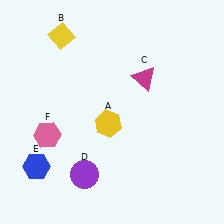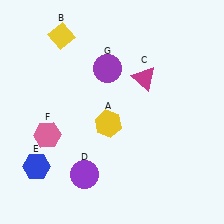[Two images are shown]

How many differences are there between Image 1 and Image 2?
There is 1 difference between the two images.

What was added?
A purple circle (G) was added in Image 2.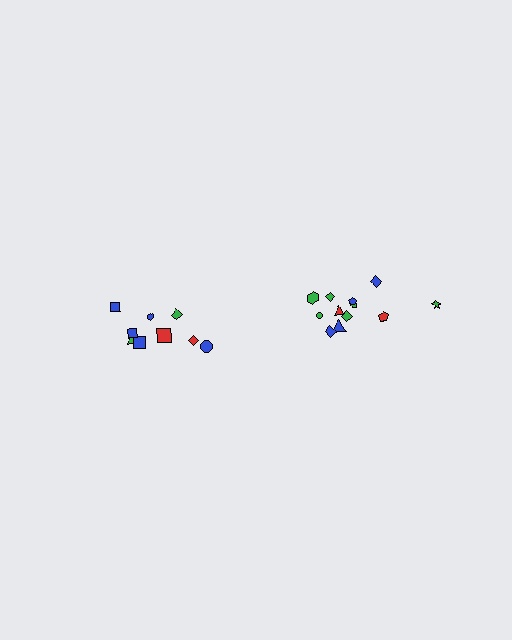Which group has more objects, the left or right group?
The right group.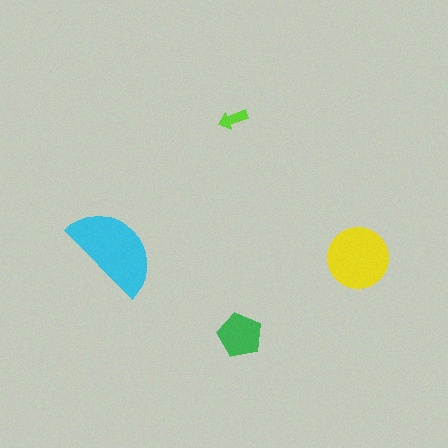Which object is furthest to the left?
The cyan semicircle is leftmost.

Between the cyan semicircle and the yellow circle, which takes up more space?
The cyan semicircle.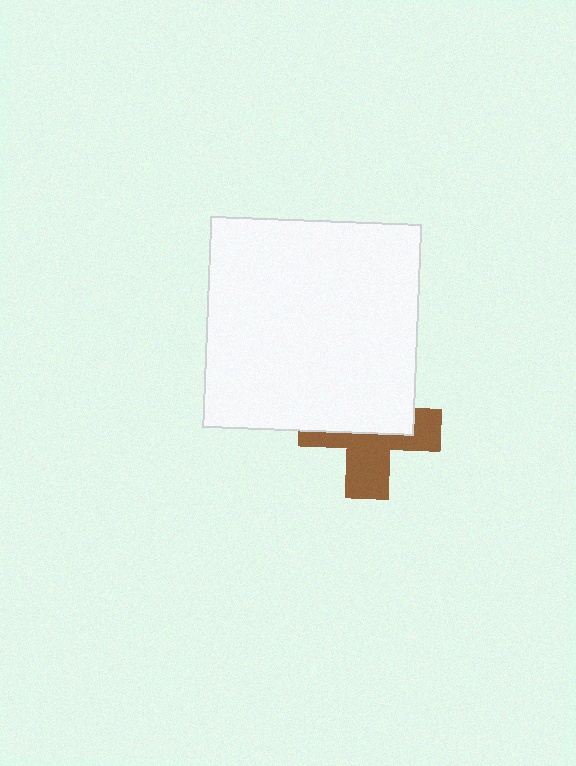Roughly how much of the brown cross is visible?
About half of it is visible (roughly 48%).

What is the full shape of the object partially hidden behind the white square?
The partially hidden object is a brown cross.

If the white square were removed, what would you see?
You would see the complete brown cross.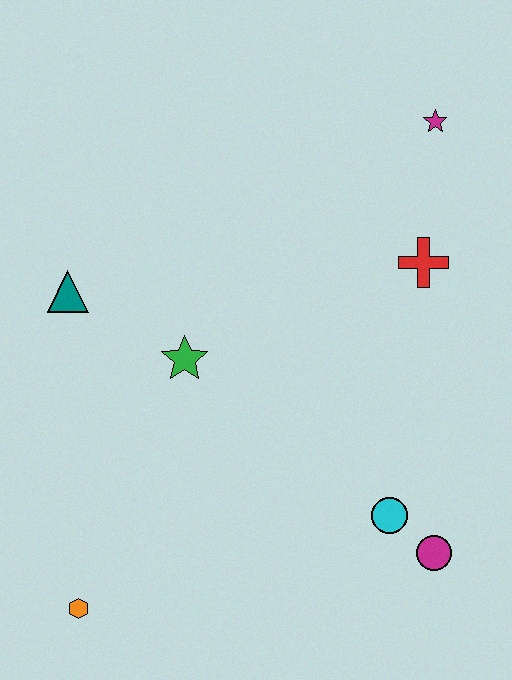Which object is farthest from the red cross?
The orange hexagon is farthest from the red cross.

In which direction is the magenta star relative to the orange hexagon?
The magenta star is above the orange hexagon.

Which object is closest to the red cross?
The magenta star is closest to the red cross.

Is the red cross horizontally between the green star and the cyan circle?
No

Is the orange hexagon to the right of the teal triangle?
Yes